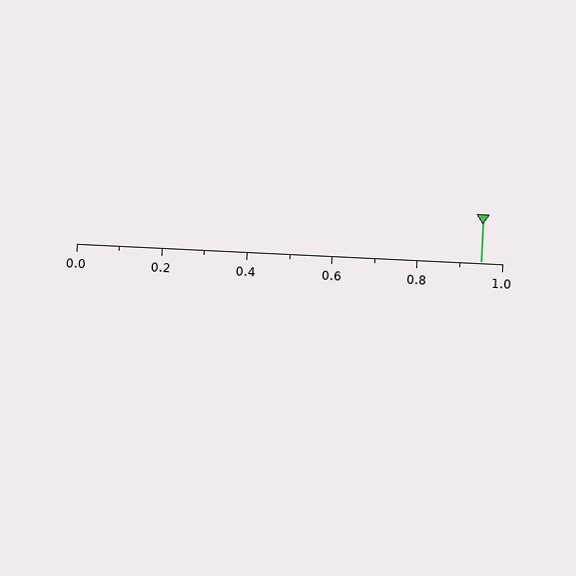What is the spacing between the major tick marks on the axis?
The major ticks are spaced 0.2 apart.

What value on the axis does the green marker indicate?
The marker indicates approximately 0.95.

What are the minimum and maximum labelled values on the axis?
The axis runs from 0.0 to 1.0.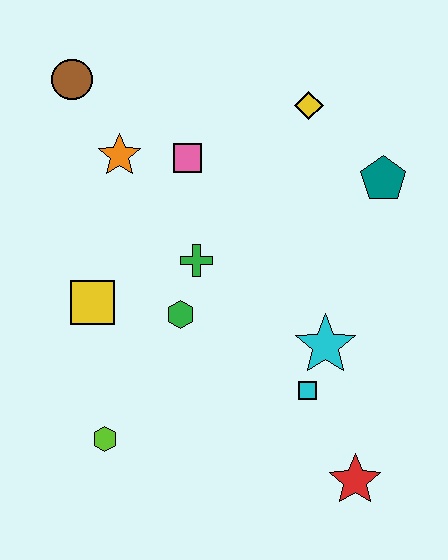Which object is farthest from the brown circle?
The red star is farthest from the brown circle.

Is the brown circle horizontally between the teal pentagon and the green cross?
No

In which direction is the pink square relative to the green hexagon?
The pink square is above the green hexagon.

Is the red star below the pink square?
Yes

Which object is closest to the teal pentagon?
The yellow diamond is closest to the teal pentagon.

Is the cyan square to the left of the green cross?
No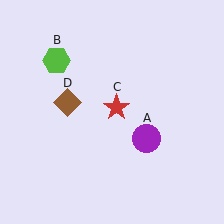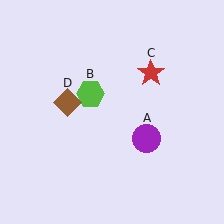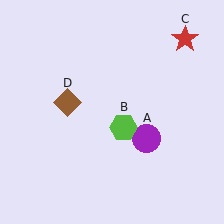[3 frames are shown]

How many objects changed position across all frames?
2 objects changed position: lime hexagon (object B), red star (object C).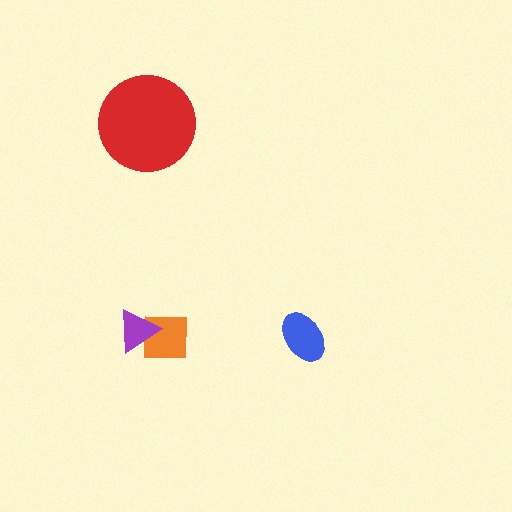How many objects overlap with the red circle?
0 objects overlap with the red circle.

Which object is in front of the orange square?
The purple triangle is in front of the orange square.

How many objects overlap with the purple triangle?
1 object overlaps with the purple triangle.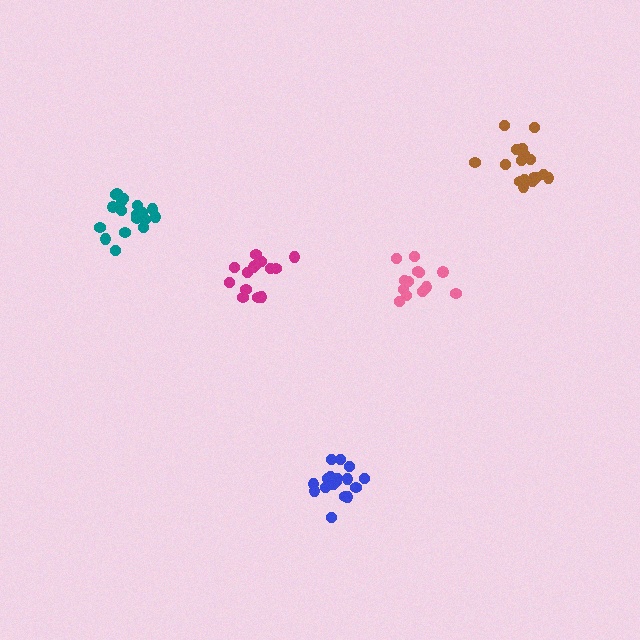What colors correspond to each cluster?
The clusters are colored: magenta, brown, blue, pink, teal.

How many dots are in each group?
Group 1: 14 dots, Group 2: 17 dots, Group 3: 18 dots, Group 4: 13 dots, Group 5: 18 dots (80 total).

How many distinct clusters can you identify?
There are 5 distinct clusters.